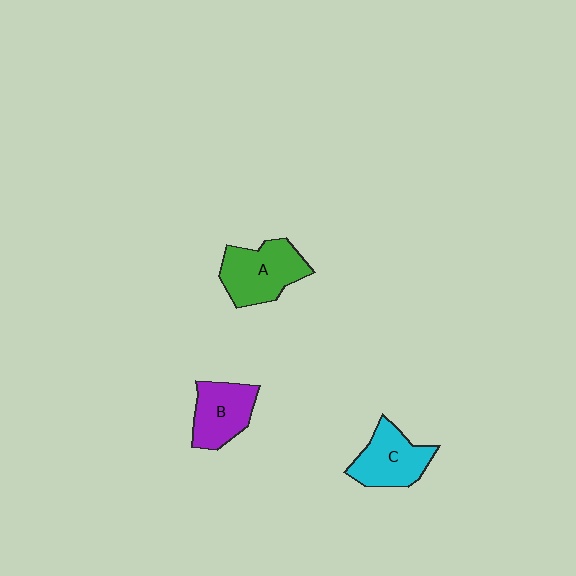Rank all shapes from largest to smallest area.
From largest to smallest: A (green), C (cyan), B (purple).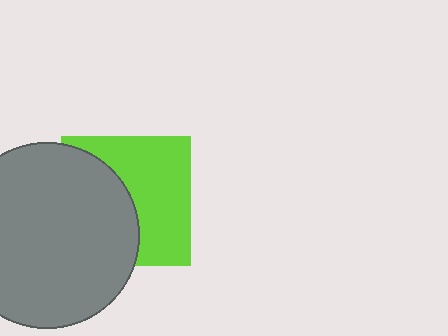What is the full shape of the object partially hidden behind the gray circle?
The partially hidden object is a lime square.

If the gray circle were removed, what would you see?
You would see the complete lime square.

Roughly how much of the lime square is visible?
About half of it is visible (roughly 54%).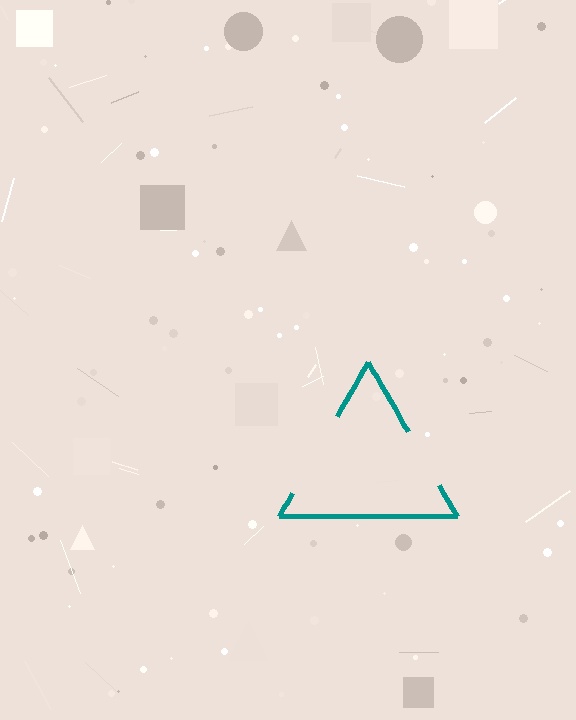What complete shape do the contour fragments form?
The contour fragments form a triangle.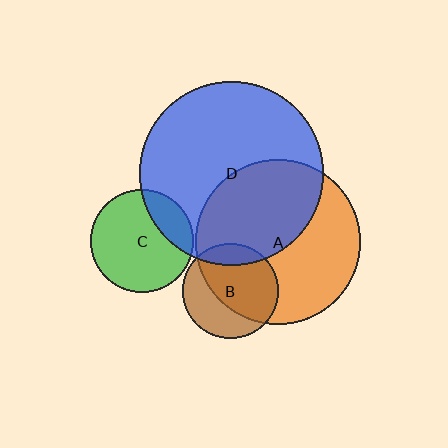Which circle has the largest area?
Circle D (blue).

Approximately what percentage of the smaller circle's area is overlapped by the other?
Approximately 65%.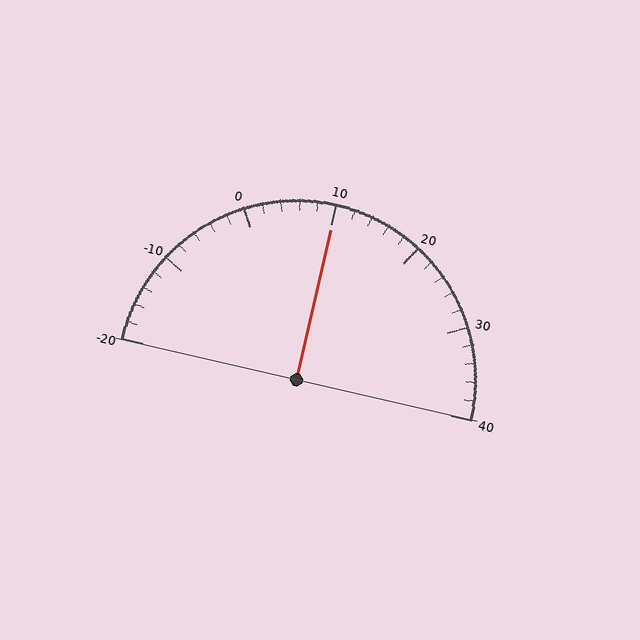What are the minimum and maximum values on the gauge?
The gauge ranges from -20 to 40.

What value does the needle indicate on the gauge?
The needle indicates approximately 10.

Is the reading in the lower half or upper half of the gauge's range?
The reading is in the upper half of the range (-20 to 40).